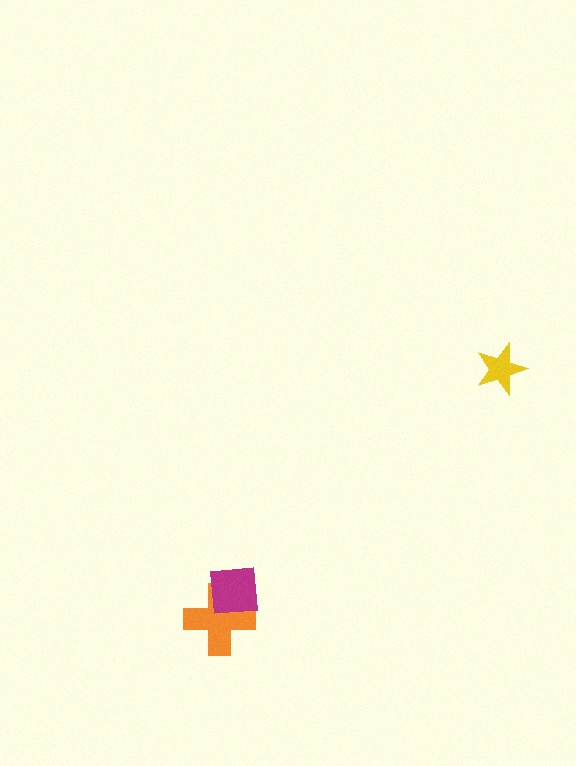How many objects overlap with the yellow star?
0 objects overlap with the yellow star.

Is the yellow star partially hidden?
No, no other shape covers it.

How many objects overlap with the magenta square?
1 object overlaps with the magenta square.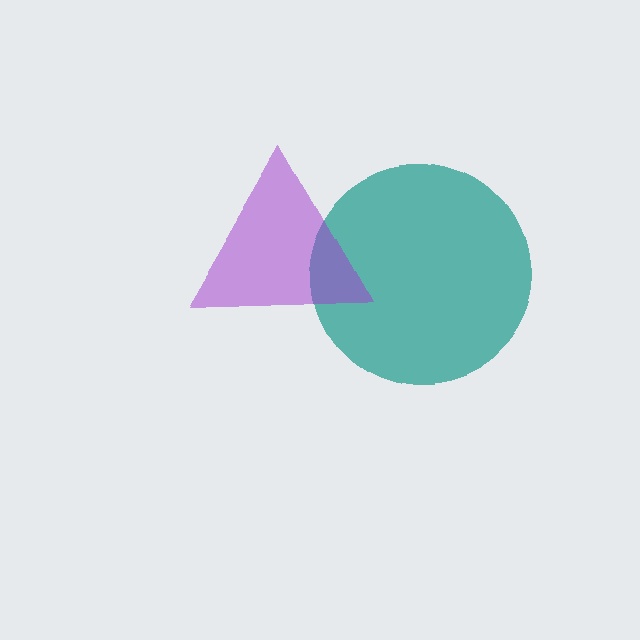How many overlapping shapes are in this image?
There are 2 overlapping shapes in the image.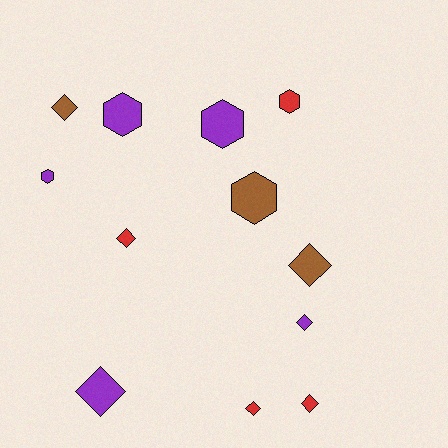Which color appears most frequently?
Purple, with 5 objects.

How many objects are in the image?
There are 12 objects.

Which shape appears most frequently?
Diamond, with 7 objects.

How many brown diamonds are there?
There are 2 brown diamonds.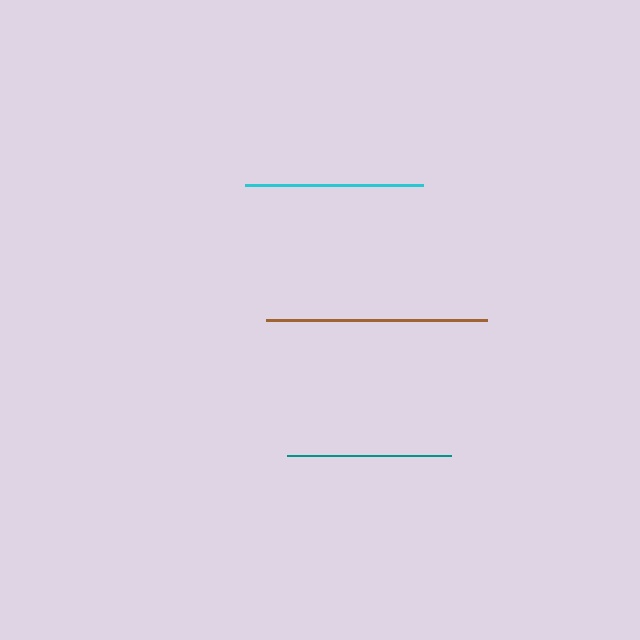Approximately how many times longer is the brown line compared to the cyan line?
The brown line is approximately 1.2 times the length of the cyan line.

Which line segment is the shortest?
The teal line is the shortest at approximately 164 pixels.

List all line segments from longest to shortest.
From longest to shortest: brown, cyan, teal.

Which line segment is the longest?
The brown line is the longest at approximately 222 pixels.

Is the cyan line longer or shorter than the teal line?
The cyan line is longer than the teal line.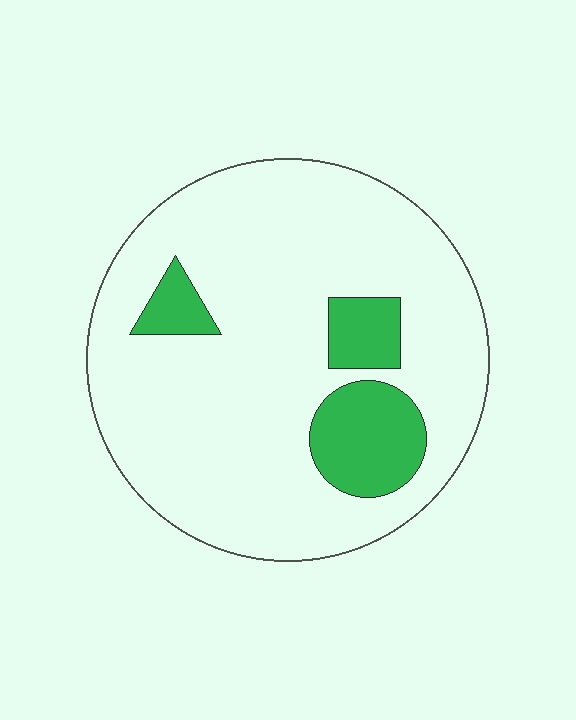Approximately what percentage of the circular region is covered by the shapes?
Approximately 15%.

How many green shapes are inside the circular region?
3.